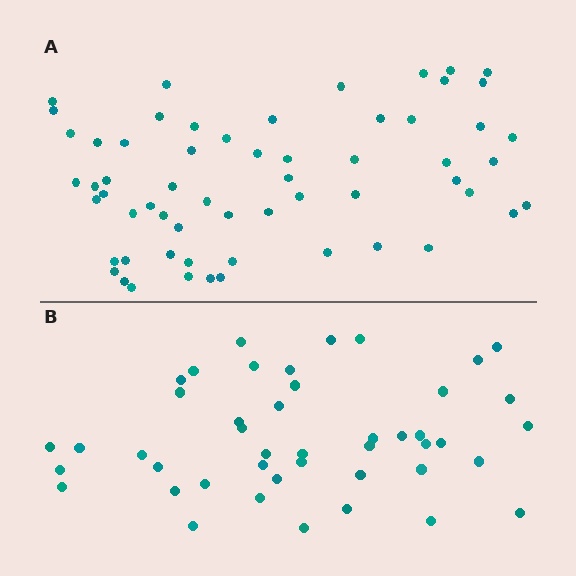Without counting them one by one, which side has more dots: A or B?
Region A (the top region) has more dots.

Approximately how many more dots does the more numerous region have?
Region A has approximately 15 more dots than region B.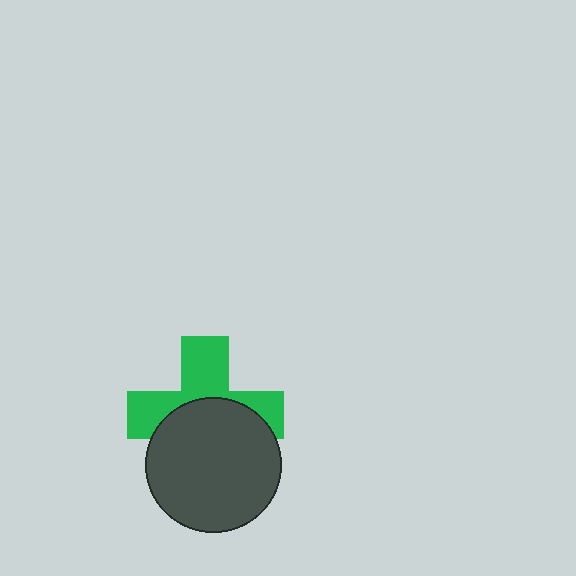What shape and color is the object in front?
The object in front is a dark gray circle.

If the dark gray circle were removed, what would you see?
You would see the complete green cross.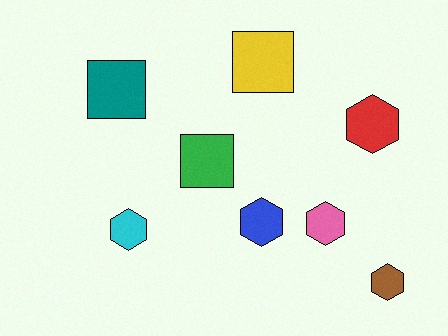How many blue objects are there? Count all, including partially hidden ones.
There is 1 blue object.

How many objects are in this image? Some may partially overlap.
There are 8 objects.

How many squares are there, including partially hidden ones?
There are 3 squares.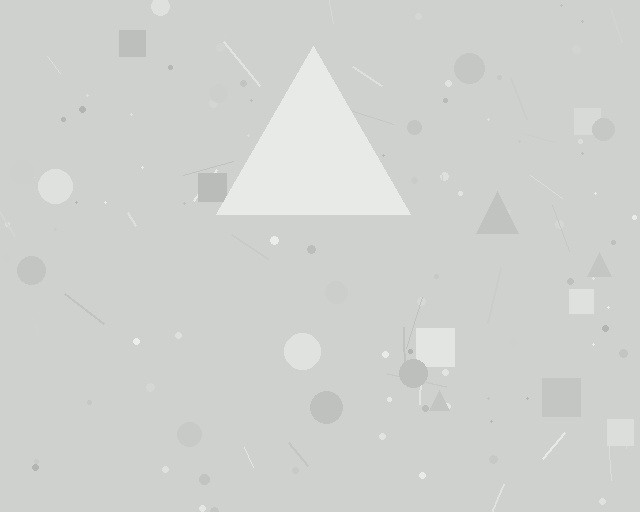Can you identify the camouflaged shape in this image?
The camouflaged shape is a triangle.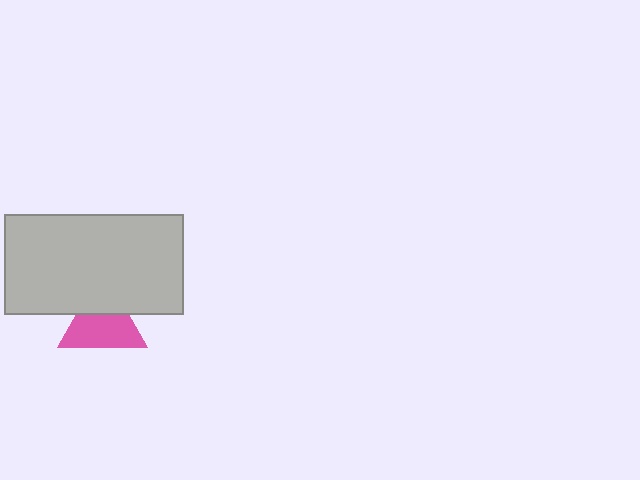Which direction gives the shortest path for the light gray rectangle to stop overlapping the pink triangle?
Moving up gives the shortest separation.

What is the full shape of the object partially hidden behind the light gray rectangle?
The partially hidden object is a pink triangle.